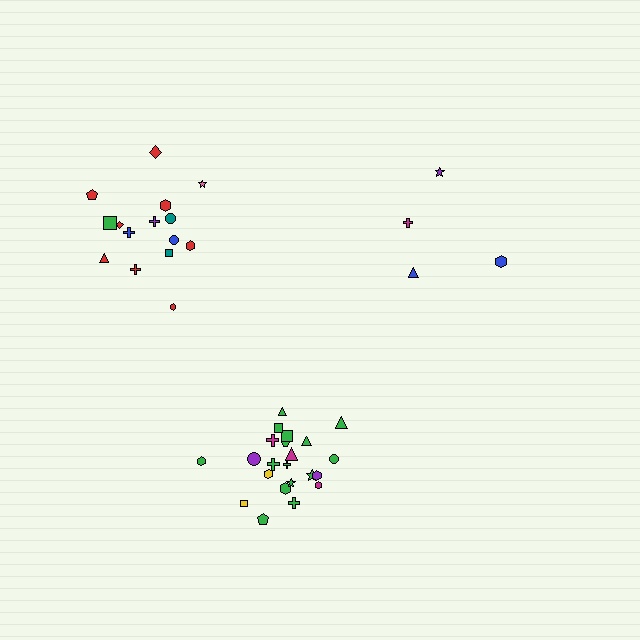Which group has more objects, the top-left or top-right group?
The top-left group.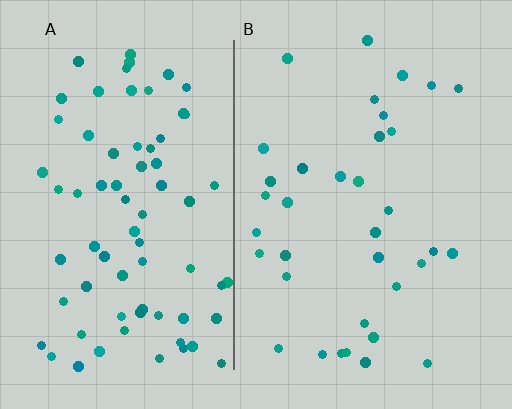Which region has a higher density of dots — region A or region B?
A (the left).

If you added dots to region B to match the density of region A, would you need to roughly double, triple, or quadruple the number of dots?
Approximately double.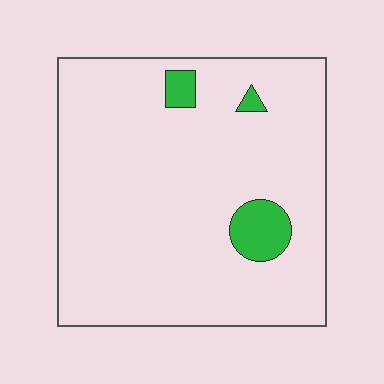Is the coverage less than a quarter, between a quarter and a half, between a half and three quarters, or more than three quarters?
Less than a quarter.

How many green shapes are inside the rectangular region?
3.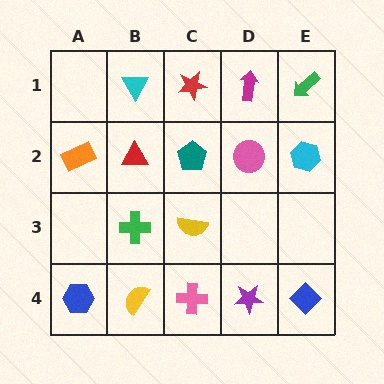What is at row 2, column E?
A cyan hexagon.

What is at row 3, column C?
A yellow semicircle.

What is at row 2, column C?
A teal pentagon.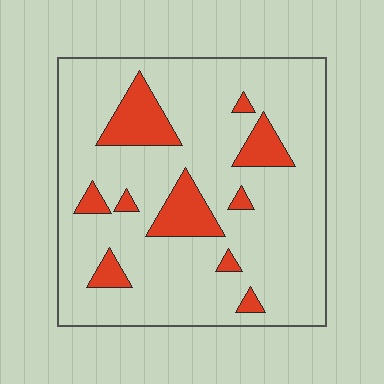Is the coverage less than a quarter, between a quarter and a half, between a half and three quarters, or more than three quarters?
Less than a quarter.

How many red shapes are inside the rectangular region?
10.